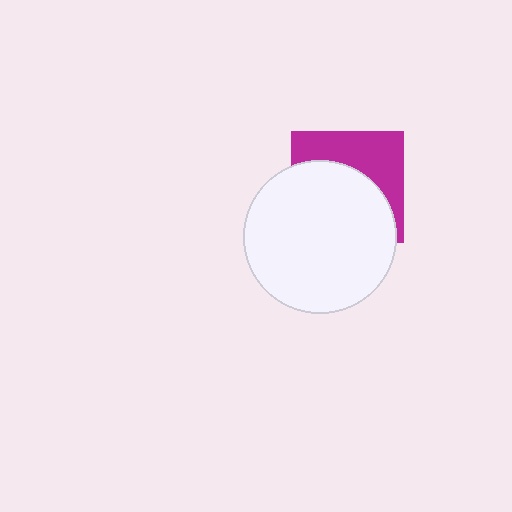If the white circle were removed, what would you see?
You would see the complete magenta square.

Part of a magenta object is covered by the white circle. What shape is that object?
It is a square.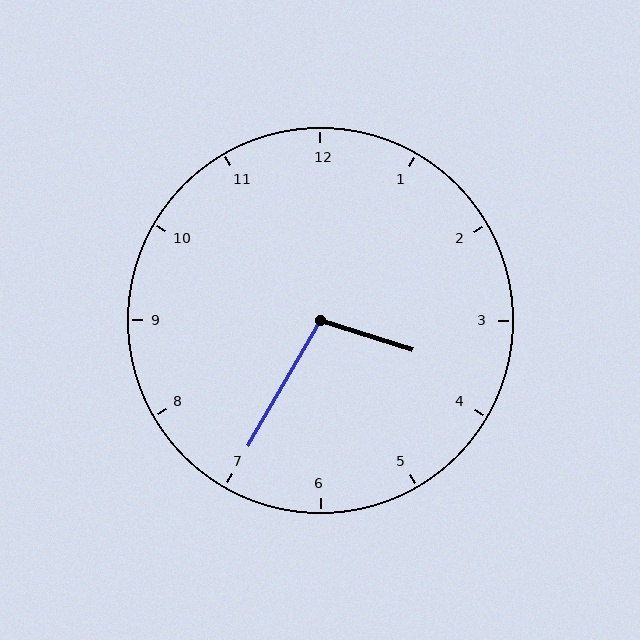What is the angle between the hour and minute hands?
Approximately 102 degrees.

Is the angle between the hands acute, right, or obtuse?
It is obtuse.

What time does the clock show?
3:35.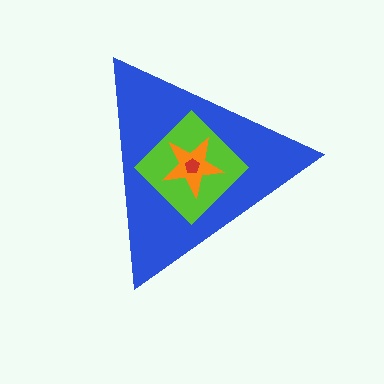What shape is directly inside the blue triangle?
The lime diamond.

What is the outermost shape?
The blue triangle.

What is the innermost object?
The red pentagon.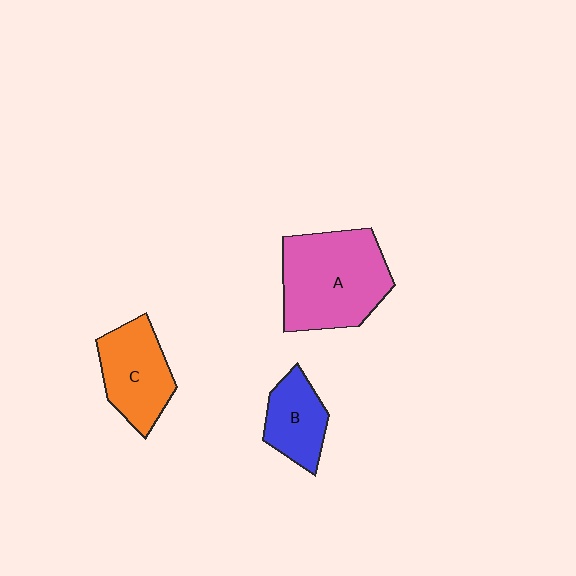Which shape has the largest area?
Shape A (pink).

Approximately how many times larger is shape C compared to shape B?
Approximately 1.3 times.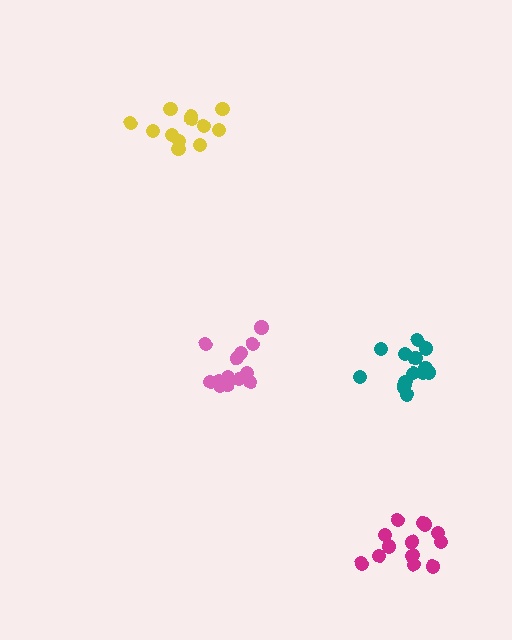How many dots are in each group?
Group 1: 12 dots, Group 2: 13 dots, Group 3: 13 dots, Group 4: 13 dots (51 total).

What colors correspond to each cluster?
The clusters are colored: yellow, teal, magenta, pink.